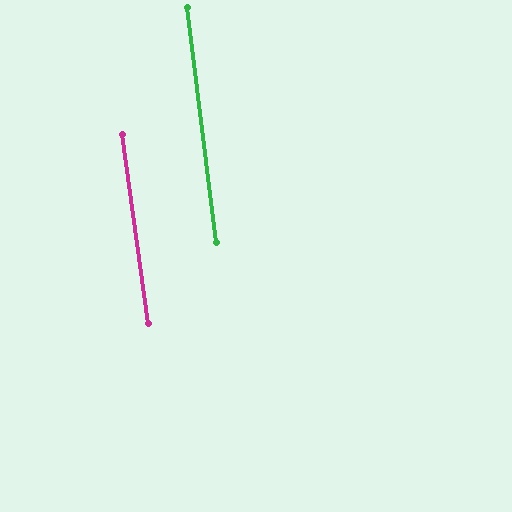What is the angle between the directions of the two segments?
Approximately 1 degree.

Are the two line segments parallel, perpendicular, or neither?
Parallel — their directions differ by only 0.6°.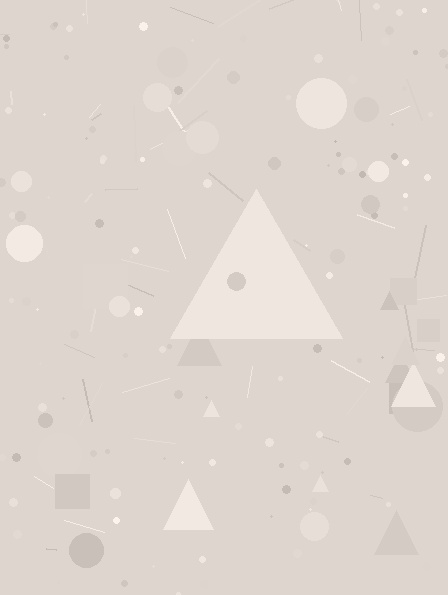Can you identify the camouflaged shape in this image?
The camouflaged shape is a triangle.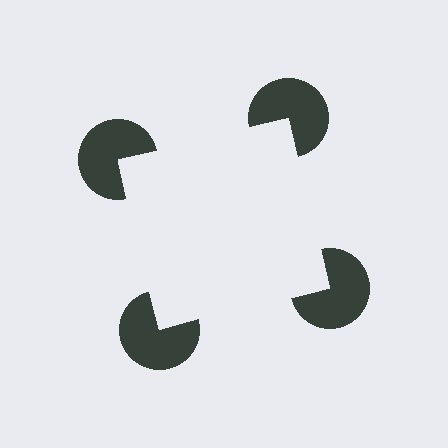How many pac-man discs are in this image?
There are 4 — one at each vertex of the illusory square.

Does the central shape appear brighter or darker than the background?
It typically appears slightly brighter than the background, even though no actual brightness change is drawn.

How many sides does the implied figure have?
4 sides.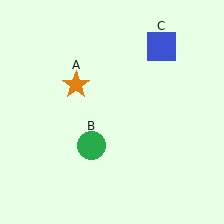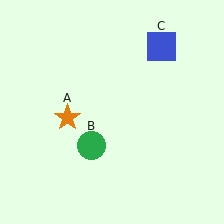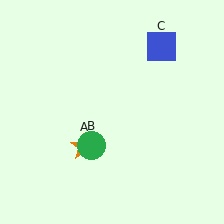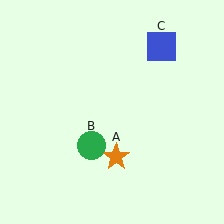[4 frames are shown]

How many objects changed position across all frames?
1 object changed position: orange star (object A).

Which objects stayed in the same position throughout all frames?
Green circle (object B) and blue square (object C) remained stationary.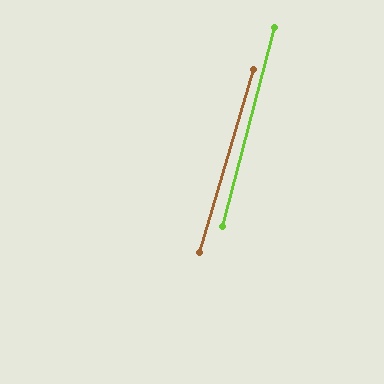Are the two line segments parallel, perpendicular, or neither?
Parallel — their directions differ by only 1.9°.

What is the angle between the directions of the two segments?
Approximately 2 degrees.